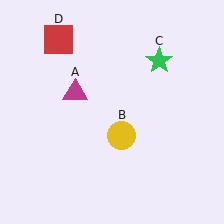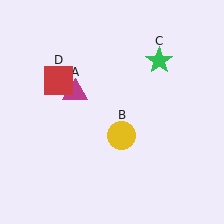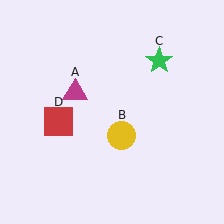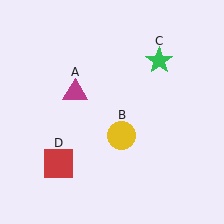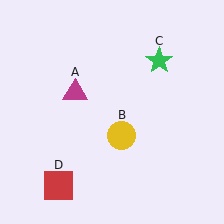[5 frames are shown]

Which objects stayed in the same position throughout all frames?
Magenta triangle (object A) and yellow circle (object B) and green star (object C) remained stationary.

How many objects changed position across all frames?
1 object changed position: red square (object D).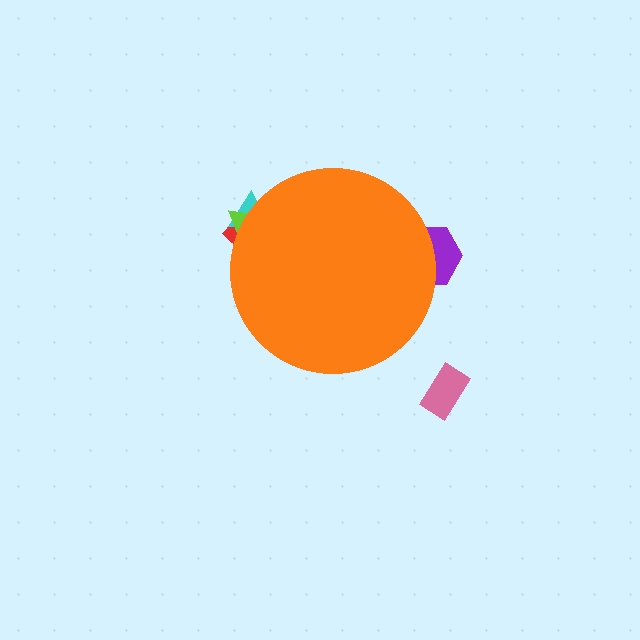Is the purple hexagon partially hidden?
Yes, the purple hexagon is partially hidden behind the orange circle.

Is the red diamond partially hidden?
Yes, the red diamond is partially hidden behind the orange circle.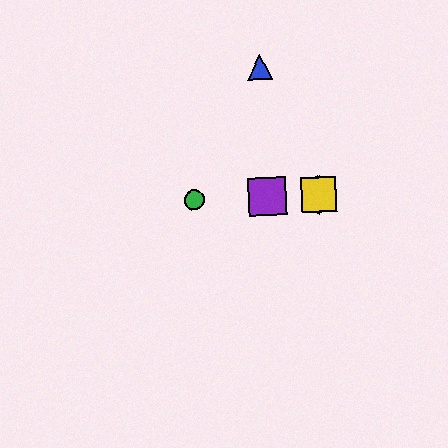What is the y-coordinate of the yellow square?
The yellow square is at y≈194.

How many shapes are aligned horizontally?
4 shapes (the red hexagon, the green circle, the yellow square, the purple square) are aligned horizontally.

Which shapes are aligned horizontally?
The red hexagon, the green circle, the yellow square, the purple square are aligned horizontally.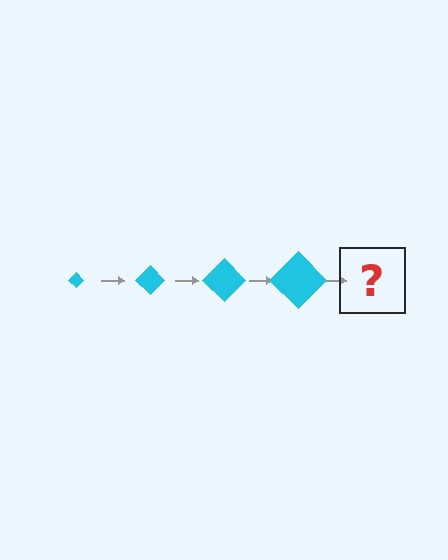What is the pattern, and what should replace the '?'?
The pattern is that the diamond gets progressively larger each step. The '?' should be a cyan diamond, larger than the previous one.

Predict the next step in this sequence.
The next step is a cyan diamond, larger than the previous one.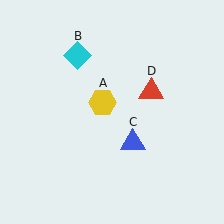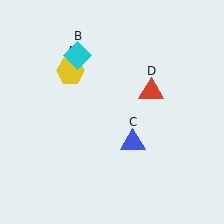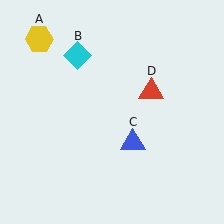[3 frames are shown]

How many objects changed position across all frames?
1 object changed position: yellow hexagon (object A).